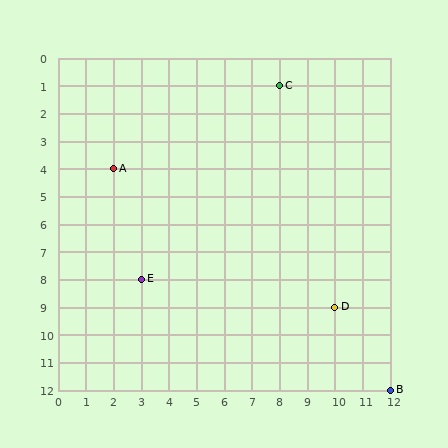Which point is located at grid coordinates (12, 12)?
Point B is at (12, 12).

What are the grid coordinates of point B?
Point B is at grid coordinates (12, 12).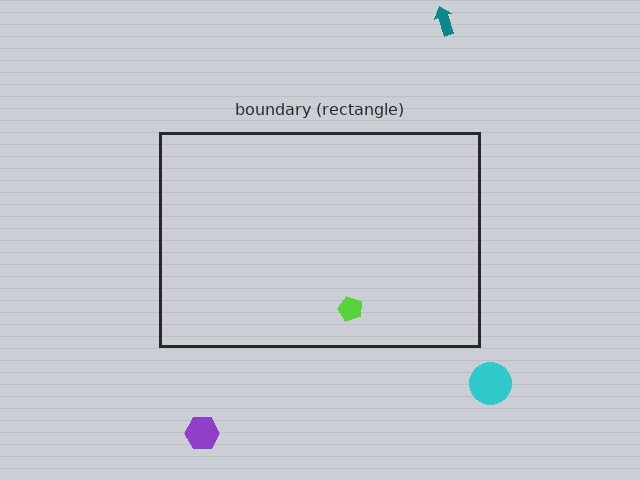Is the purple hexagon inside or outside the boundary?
Outside.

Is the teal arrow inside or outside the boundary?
Outside.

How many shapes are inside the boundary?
1 inside, 3 outside.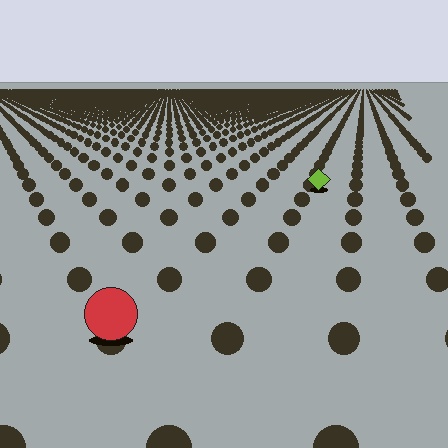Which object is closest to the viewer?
The red circle is closest. The texture marks near it are larger and more spread out.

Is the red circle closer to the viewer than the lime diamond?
Yes. The red circle is closer — you can tell from the texture gradient: the ground texture is coarser near it.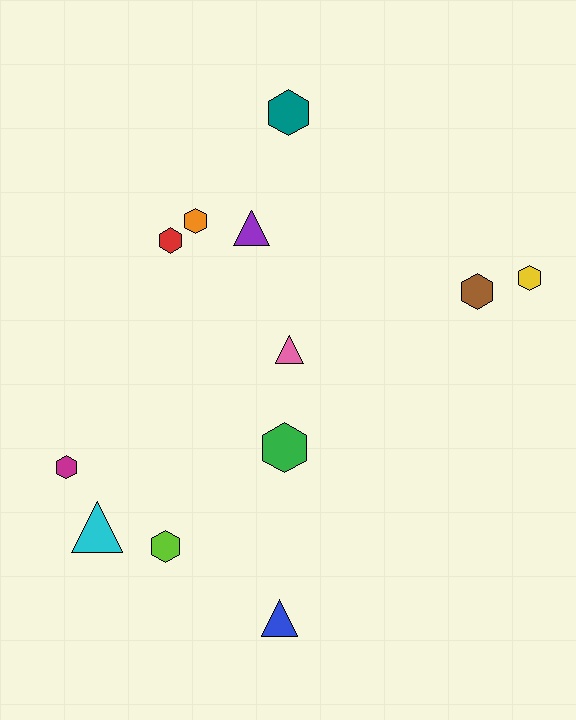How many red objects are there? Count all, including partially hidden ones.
There is 1 red object.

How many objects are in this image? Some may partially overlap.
There are 12 objects.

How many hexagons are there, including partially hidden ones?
There are 8 hexagons.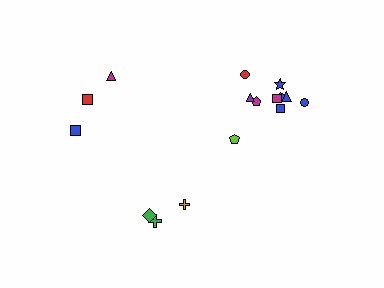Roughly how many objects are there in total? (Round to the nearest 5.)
Roughly 15 objects in total.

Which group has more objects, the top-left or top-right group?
The top-right group.